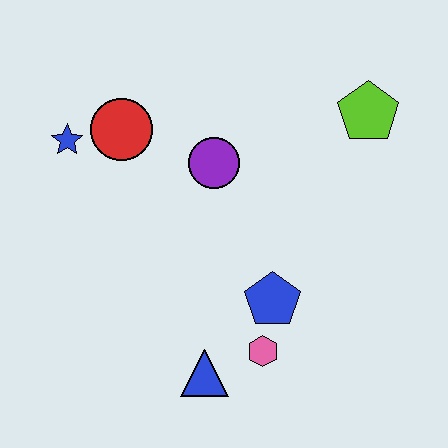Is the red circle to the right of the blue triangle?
No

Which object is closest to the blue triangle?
The pink hexagon is closest to the blue triangle.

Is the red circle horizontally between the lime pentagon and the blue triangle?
No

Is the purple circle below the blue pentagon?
No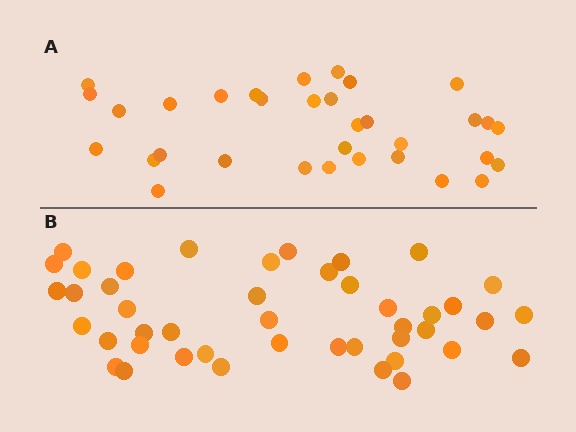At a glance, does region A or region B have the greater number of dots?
Region B (the bottom region) has more dots.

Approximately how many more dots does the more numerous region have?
Region B has roughly 12 or so more dots than region A.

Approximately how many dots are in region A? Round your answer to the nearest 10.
About 30 dots. (The exact count is 33, which rounds to 30.)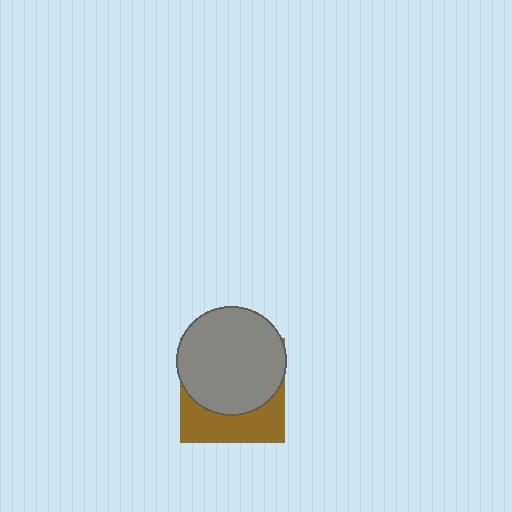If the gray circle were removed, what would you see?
You would see the complete brown square.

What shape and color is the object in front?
The object in front is a gray circle.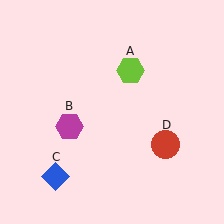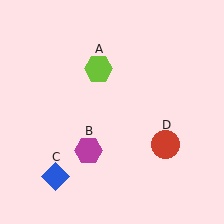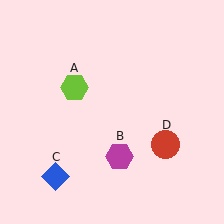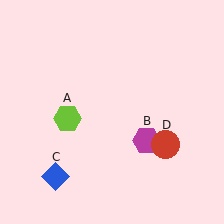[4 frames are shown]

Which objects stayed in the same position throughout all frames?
Blue diamond (object C) and red circle (object D) remained stationary.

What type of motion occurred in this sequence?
The lime hexagon (object A), magenta hexagon (object B) rotated counterclockwise around the center of the scene.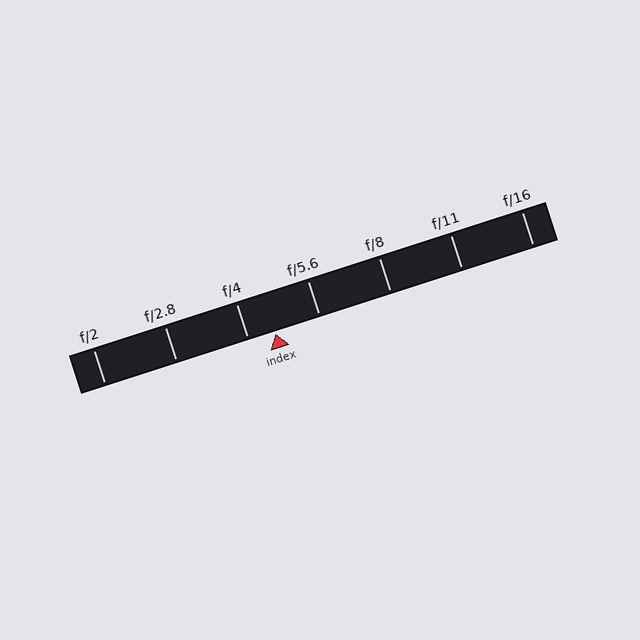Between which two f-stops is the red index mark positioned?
The index mark is between f/4 and f/5.6.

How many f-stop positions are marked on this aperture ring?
There are 7 f-stop positions marked.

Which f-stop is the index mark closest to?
The index mark is closest to f/4.